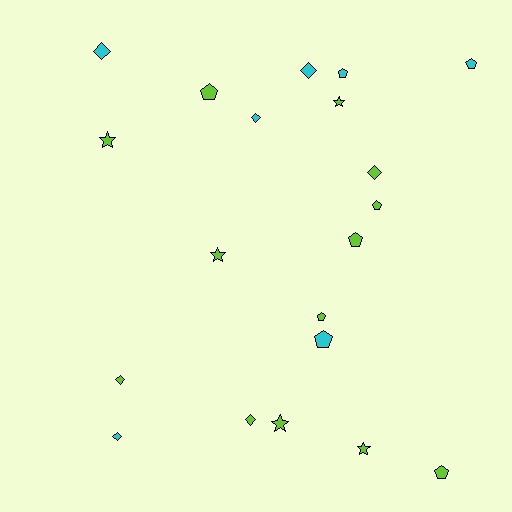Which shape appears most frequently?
Pentagon, with 8 objects.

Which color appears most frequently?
Lime, with 13 objects.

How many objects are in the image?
There are 20 objects.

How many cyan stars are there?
There are no cyan stars.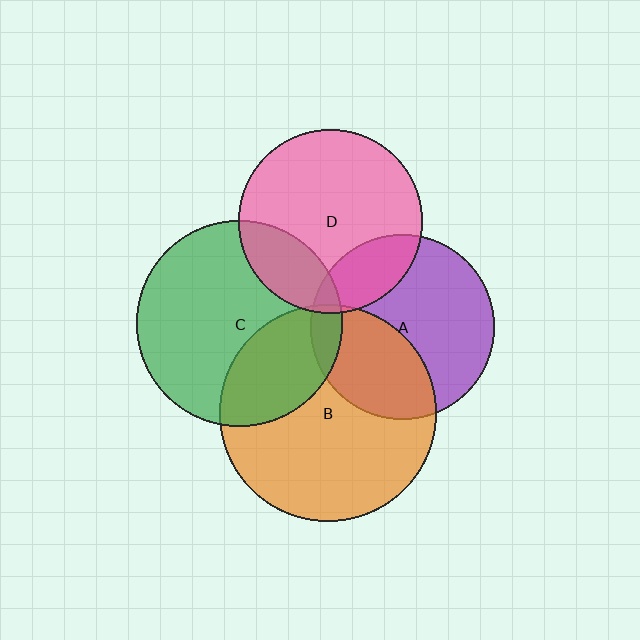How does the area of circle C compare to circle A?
Approximately 1.2 times.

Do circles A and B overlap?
Yes.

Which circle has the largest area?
Circle B (orange).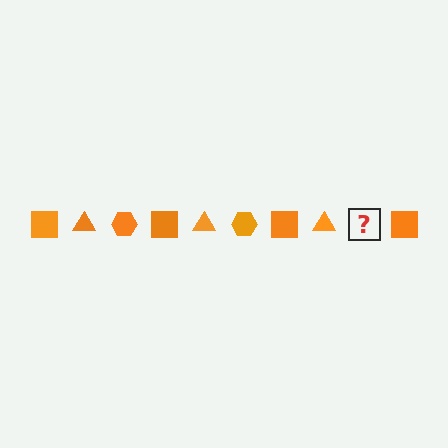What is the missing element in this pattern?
The missing element is an orange hexagon.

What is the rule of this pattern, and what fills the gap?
The rule is that the pattern cycles through square, triangle, hexagon shapes in orange. The gap should be filled with an orange hexagon.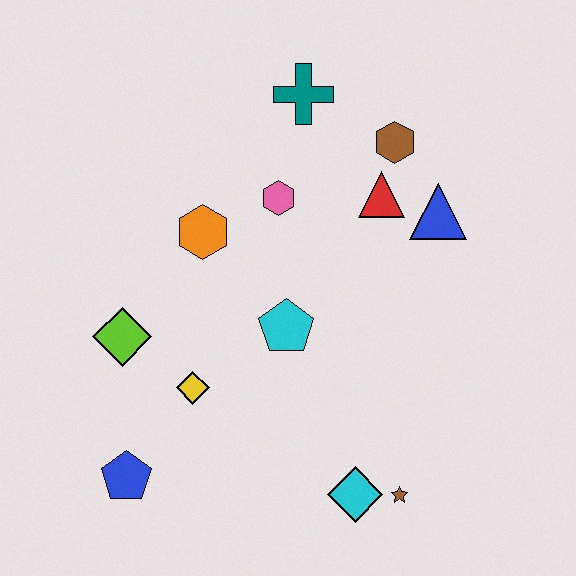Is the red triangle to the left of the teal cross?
No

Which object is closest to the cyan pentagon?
The yellow diamond is closest to the cyan pentagon.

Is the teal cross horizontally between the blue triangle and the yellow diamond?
Yes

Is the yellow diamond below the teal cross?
Yes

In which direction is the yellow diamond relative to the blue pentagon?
The yellow diamond is above the blue pentagon.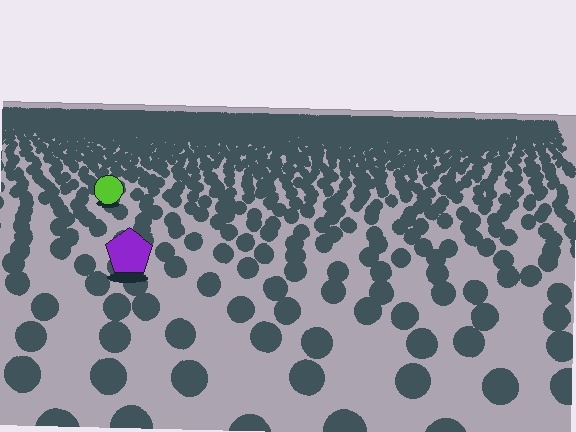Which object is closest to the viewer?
The purple pentagon is closest. The texture marks near it are larger and more spread out.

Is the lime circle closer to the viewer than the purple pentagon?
No. The purple pentagon is closer — you can tell from the texture gradient: the ground texture is coarser near it.